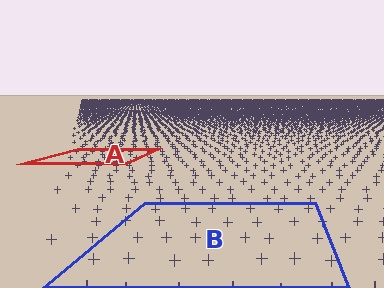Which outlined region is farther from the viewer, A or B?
Region A is farther from the viewer — the texture elements inside it appear smaller and more densely packed.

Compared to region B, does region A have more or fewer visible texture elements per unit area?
Region A has more texture elements per unit area — they are packed more densely because it is farther away.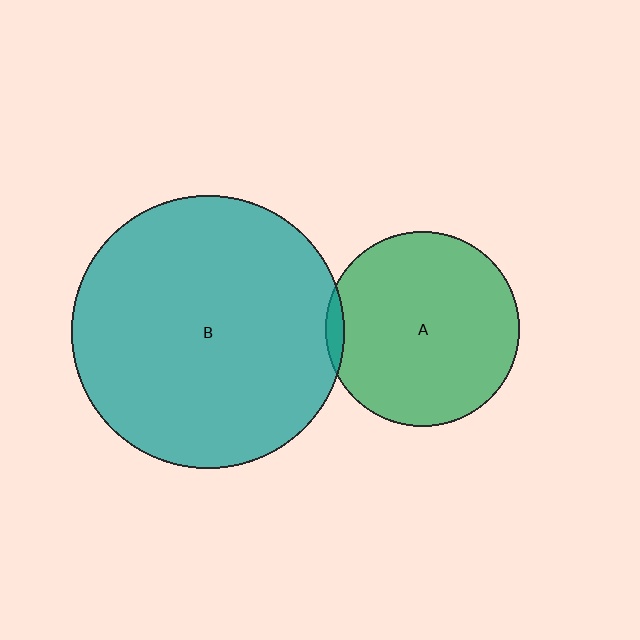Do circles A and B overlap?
Yes.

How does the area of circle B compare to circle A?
Approximately 2.0 times.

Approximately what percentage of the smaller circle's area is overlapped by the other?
Approximately 5%.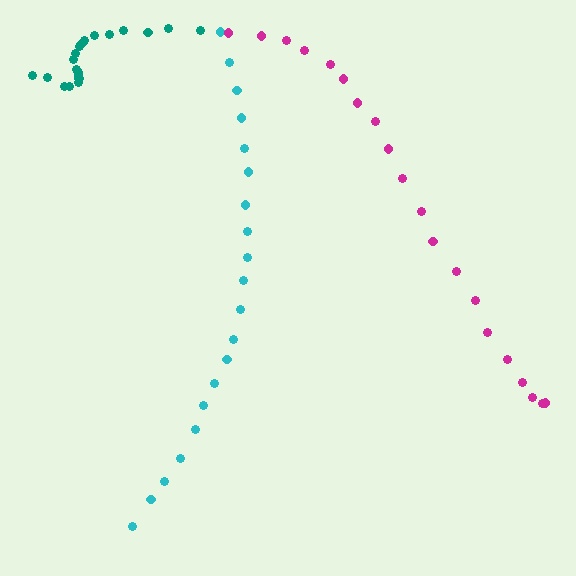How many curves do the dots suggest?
There are 3 distinct paths.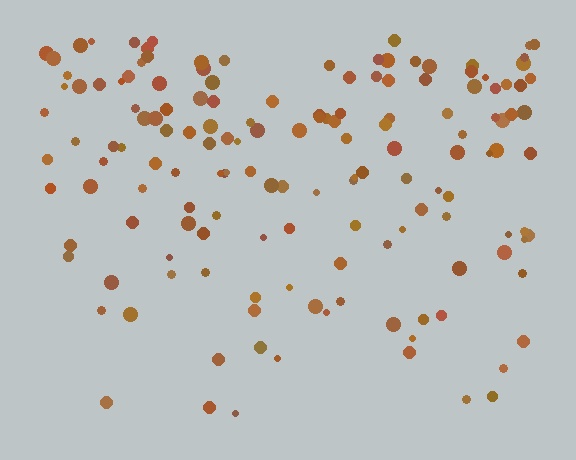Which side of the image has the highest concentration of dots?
The top.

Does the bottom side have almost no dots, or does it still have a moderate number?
Still a moderate number, just noticeably fewer than the top.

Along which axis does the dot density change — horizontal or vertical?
Vertical.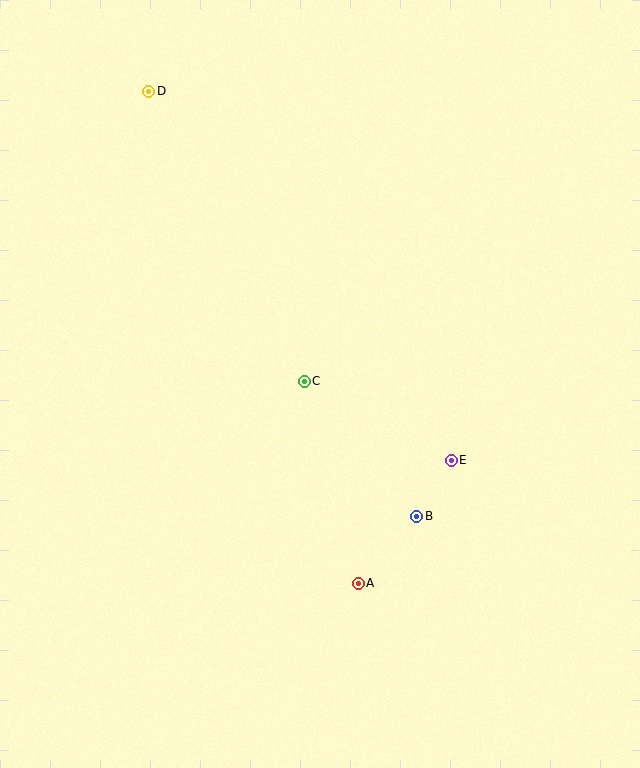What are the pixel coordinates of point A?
Point A is at (358, 583).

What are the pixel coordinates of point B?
Point B is at (417, 516).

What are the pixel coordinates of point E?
Point E is at (451, 460).